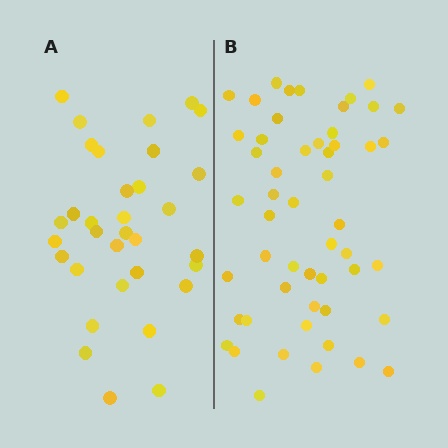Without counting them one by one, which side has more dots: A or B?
Region B (the right region) has more dots.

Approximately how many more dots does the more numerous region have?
Region B has approximately 20 more dots than region A.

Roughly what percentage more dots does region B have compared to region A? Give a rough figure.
About 60% more.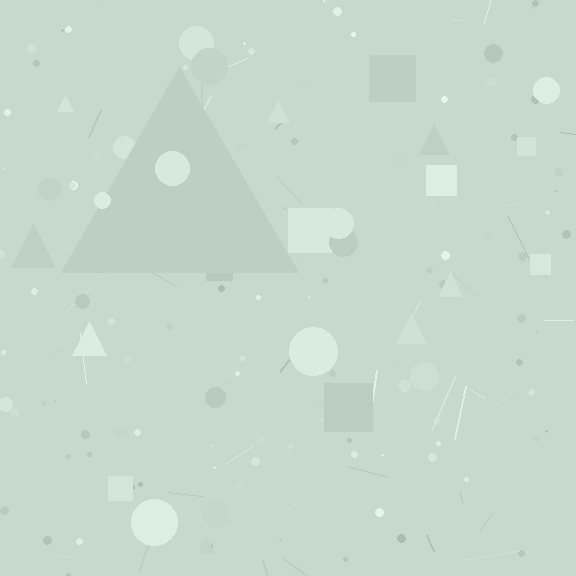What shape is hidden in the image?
A triangle is hidden in the image.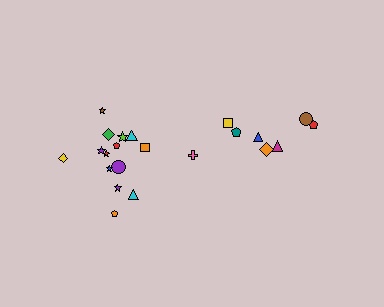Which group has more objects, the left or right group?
The left group.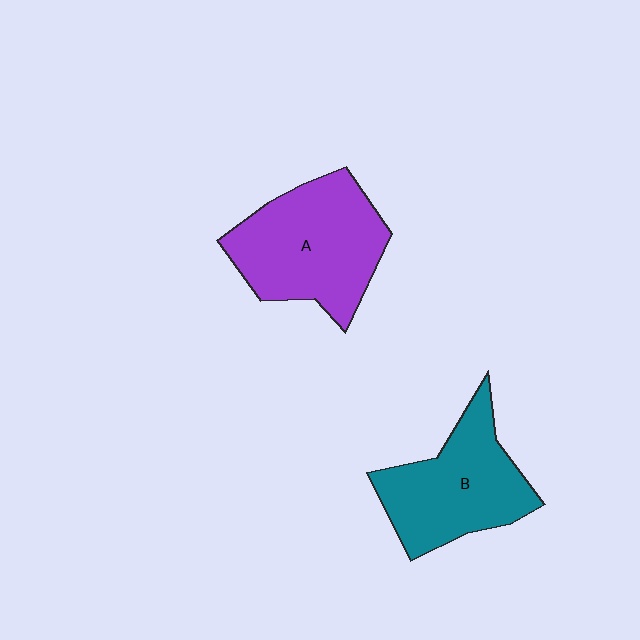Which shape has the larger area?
Shape A (purple).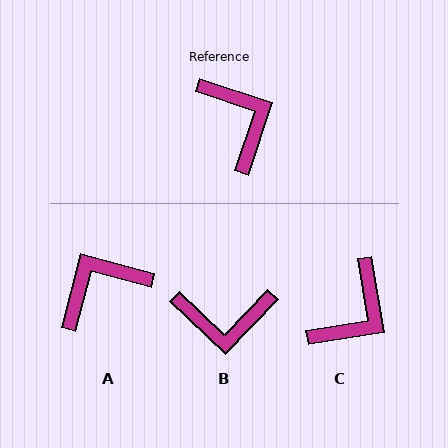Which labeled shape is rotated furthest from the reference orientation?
B, about 115 degrees away.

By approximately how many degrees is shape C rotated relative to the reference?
Approximately 62 degrees clockwise.